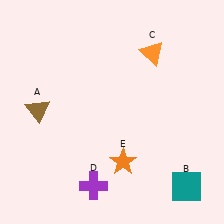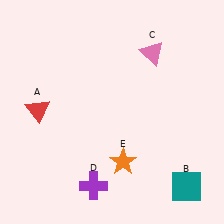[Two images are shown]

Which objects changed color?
A changed from brown to red. C changed from orange to pink.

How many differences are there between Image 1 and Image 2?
There are 2 differences between the two images.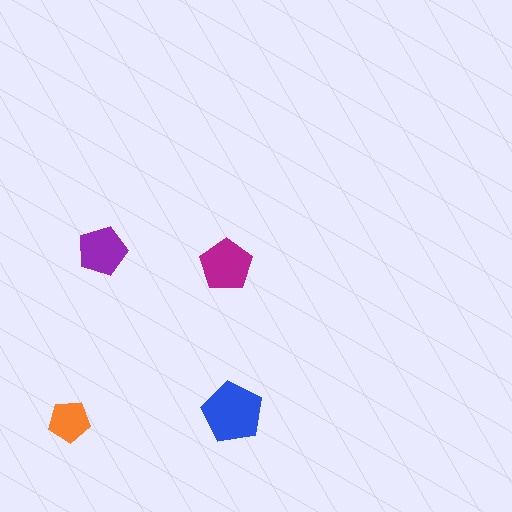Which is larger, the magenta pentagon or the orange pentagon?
The magenta one.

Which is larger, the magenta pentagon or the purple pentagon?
The magenta one.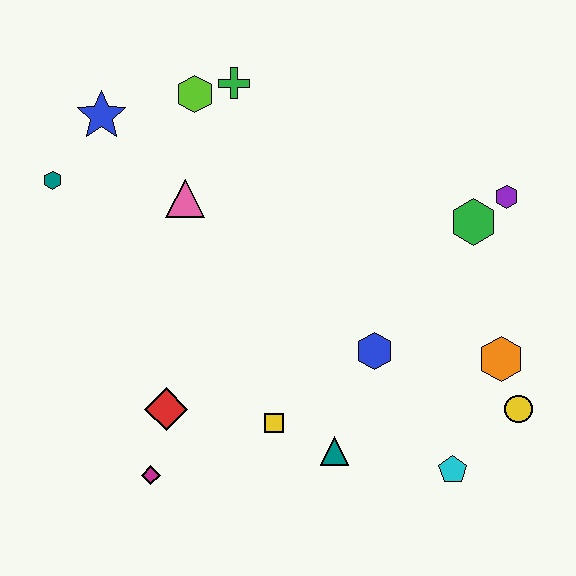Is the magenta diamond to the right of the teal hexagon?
Yes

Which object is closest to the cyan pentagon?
The yellow circle is closest to the cyan pentagon.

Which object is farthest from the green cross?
The cyan pentagon is farthest from the green cross.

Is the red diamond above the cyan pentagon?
Yes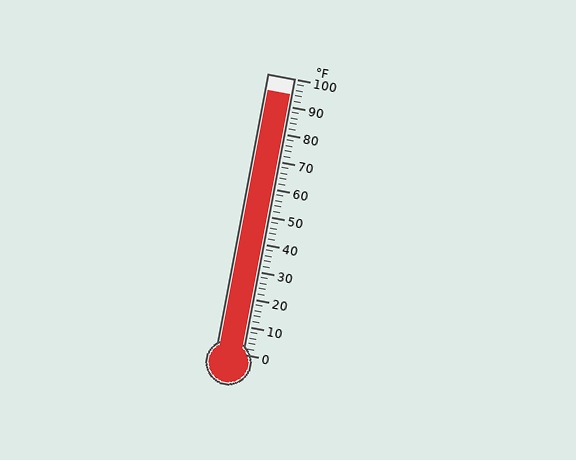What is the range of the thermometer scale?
The thermometer scale ranges from 0°F to 100°F.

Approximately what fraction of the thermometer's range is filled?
The thermometer is filled to approximately 95% of its range.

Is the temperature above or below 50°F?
The temperature is above 50°F.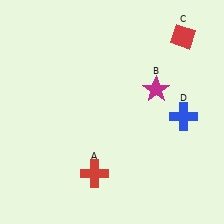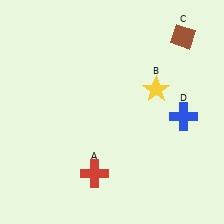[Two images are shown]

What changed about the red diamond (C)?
In Image 1, C is red. In Image 2, it changed to brown.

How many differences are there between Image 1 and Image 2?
There are 2 differences between the two images.